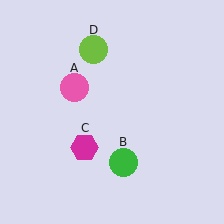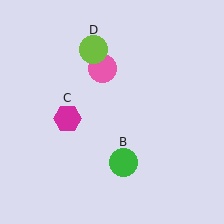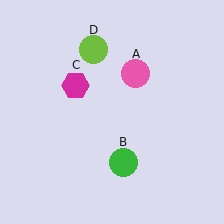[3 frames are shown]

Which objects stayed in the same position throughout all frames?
Green circle (object B) and lime circle (object D) remained stationary.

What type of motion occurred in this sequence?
The pink circle (object A), magenta hexagon (object C) rotated clockwise around the center of the scene.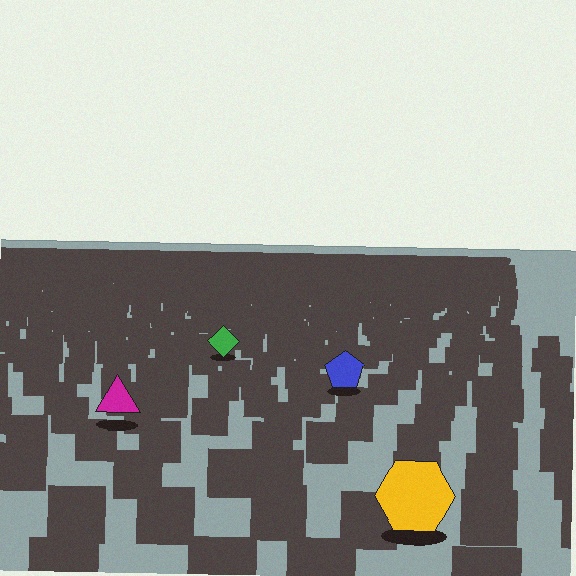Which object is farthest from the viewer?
The green diamond is farthest from the viewer. It appears smaller and the ground texture around it is denser.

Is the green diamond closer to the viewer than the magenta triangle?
No. The magenta triangle is closer — you can tell from the texture gradient: the ground texture is coarser near it.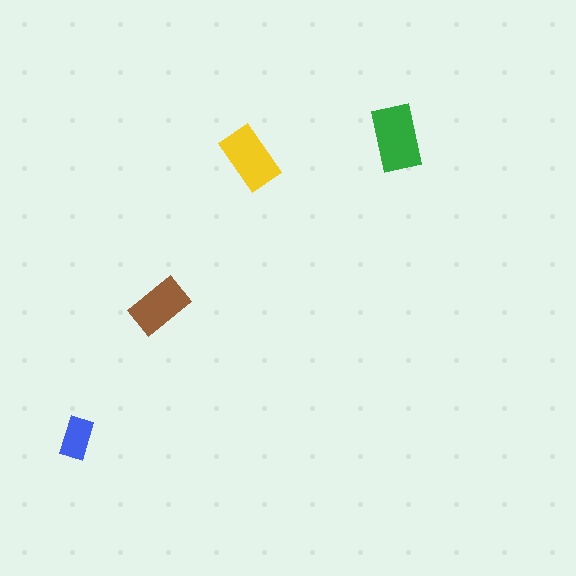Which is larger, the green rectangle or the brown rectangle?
The green one.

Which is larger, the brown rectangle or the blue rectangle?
The brown one.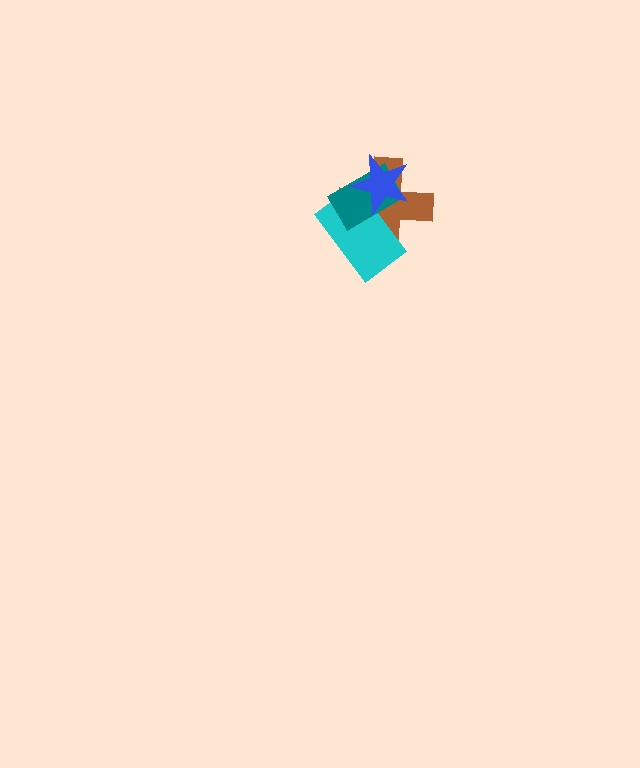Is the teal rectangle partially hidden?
Yes, it is partially covered by another shape.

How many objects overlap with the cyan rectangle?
3 objects overlap with the cyan rectangle.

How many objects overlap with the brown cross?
3 objects overlap with the brown cross.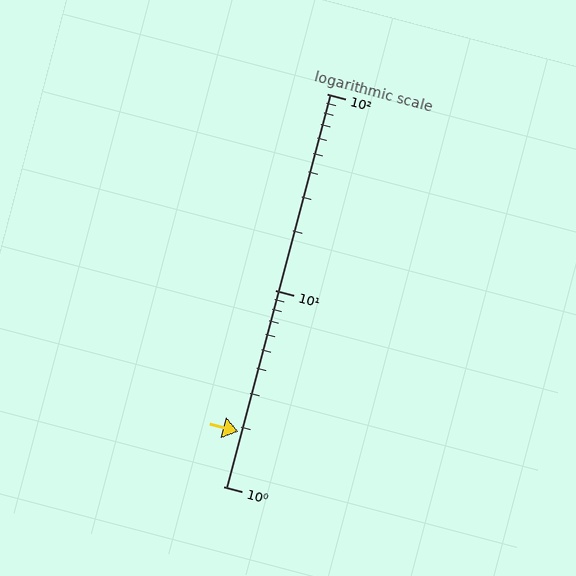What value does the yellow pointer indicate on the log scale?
The pointer indicates approximately 1.9.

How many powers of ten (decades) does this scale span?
The scale spans 2 decades, from 1 to 100.